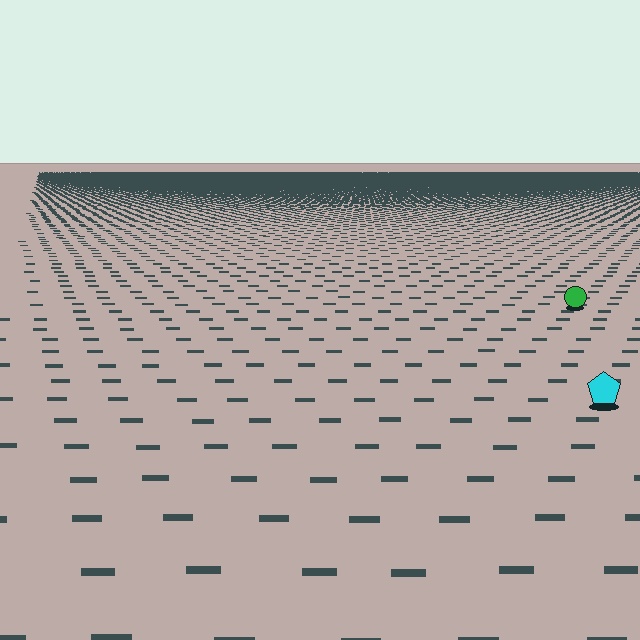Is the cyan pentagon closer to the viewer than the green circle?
Yes. The cyan pentagon is closer — you can tell from the texture gradient: the ground texture is coarser near it.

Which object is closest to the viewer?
The cyan pentagon is closest. The texture marks near it are larger and more spread out.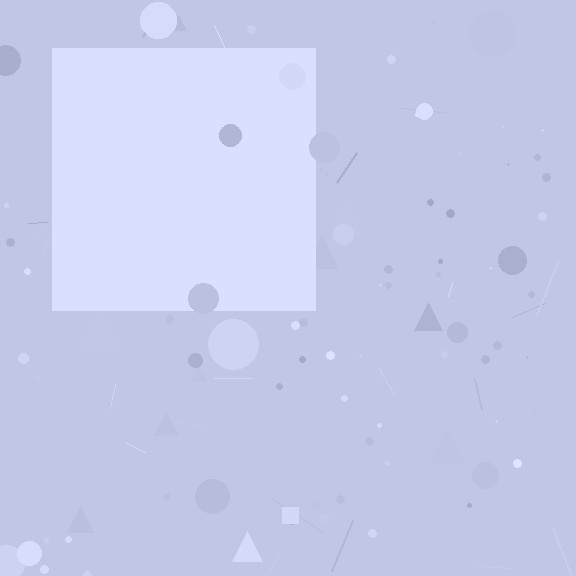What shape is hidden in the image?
A square is hidden in the image.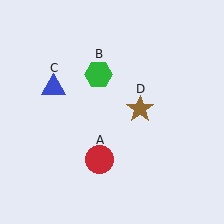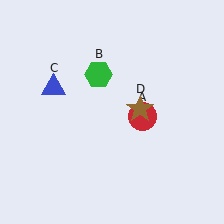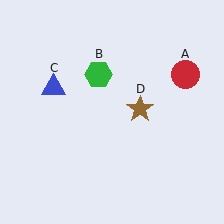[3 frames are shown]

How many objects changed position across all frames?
1 object changed position: red circle (object A).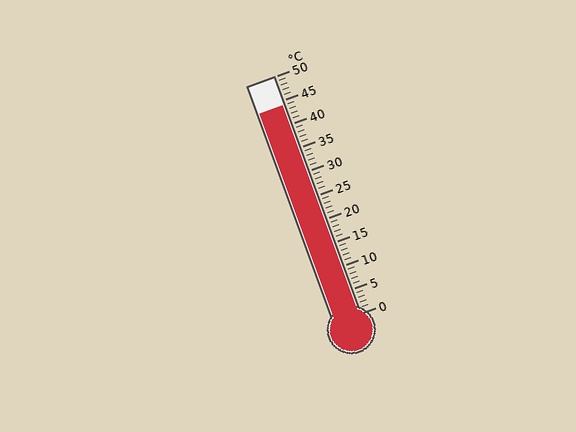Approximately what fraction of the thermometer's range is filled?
The thermometer is filled to approximately 90% of its range.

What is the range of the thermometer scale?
The thermometer scale ranges from 0°C to 50°C.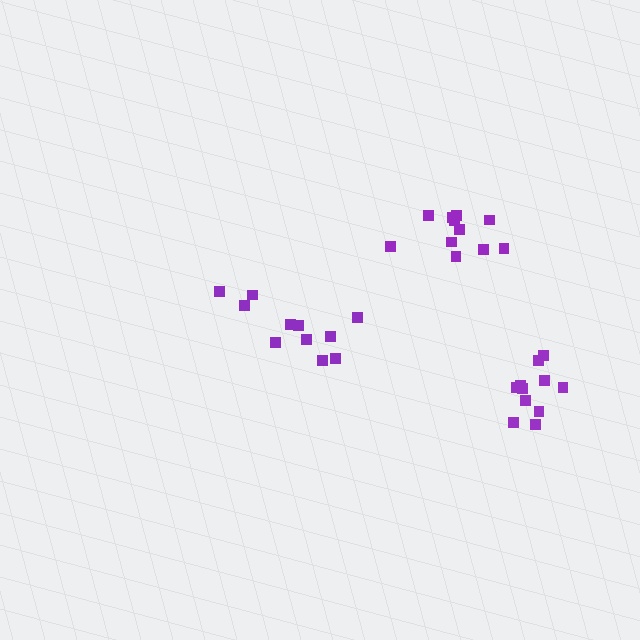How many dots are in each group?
Group 1: 11 dots, Group 2: 11 dots, Group 3: 12 dots (34 total).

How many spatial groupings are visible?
There are 3 spatial groupings.